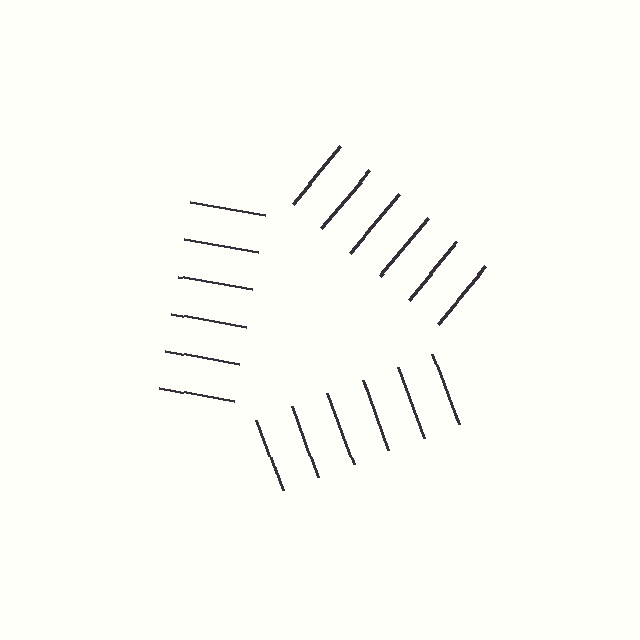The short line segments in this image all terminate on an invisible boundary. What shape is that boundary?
An illusory triangle — the line segments terminate on its edges but no continuous stroke is drawn.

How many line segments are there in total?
18 — 6 along each of the 3 edges.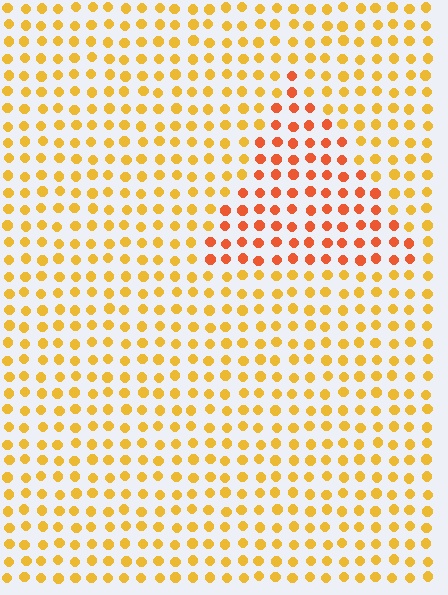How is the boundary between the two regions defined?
The boundary is defined purely by a slight shift in hue (about 31 degrees). Spacing, size, and orientation are identical on both sides.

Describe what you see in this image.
The image is filled with small yellow elements in a uniform arrangement. A triangle-shaped region is visible where the elements are tinted to a slightly different hue, forming a subtle color boundary.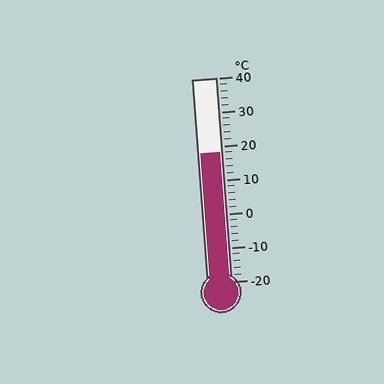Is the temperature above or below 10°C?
The temperature is above 10°C.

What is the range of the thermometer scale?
The thermometer scale ranges from -20°C to 40°C.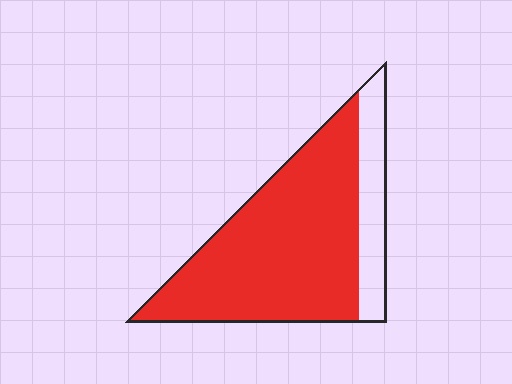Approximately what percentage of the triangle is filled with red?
Approximately 80%.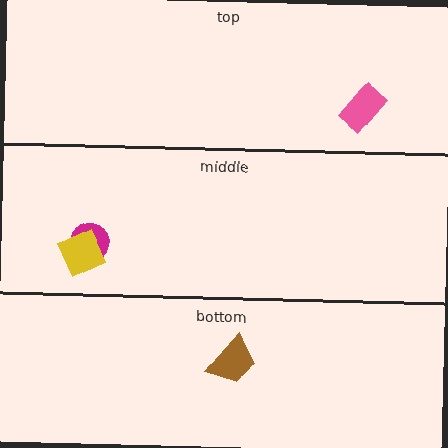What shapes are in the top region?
The pink rectangle.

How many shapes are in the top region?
1.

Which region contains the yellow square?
The middle region.